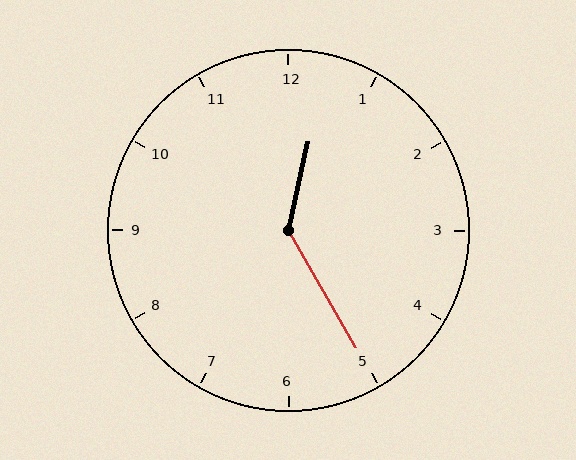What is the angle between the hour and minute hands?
Approximately 138 degrees.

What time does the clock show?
12:25.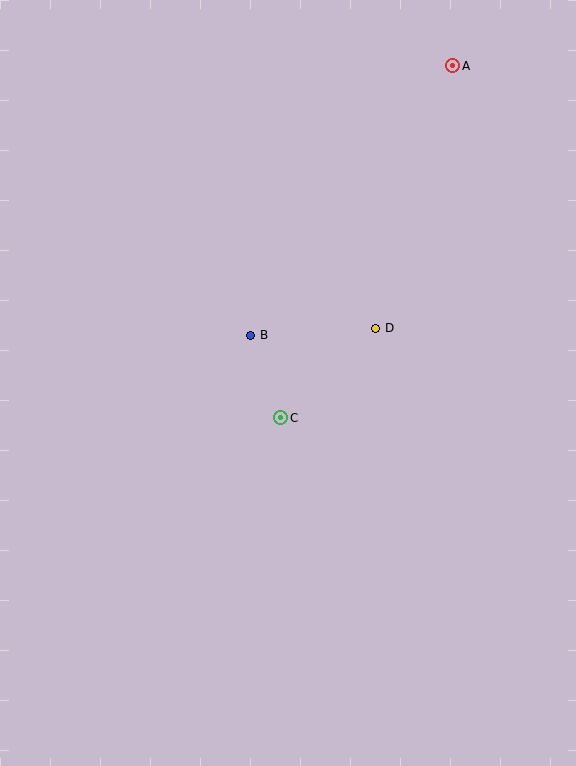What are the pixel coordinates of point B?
Point B is at (251, 335).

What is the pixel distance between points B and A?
The distance between B and A is 337 pixels.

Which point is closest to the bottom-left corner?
Point C is closest to the bottom-left corner.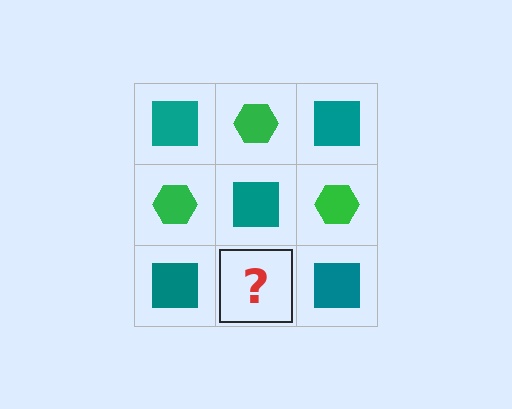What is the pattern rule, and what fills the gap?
The rule is that it alternates teal square and green hexagon in a checkerboard pattern. The gap should be filled with a green hexagon.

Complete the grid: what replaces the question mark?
The question mark should be replaced with a green hexagon.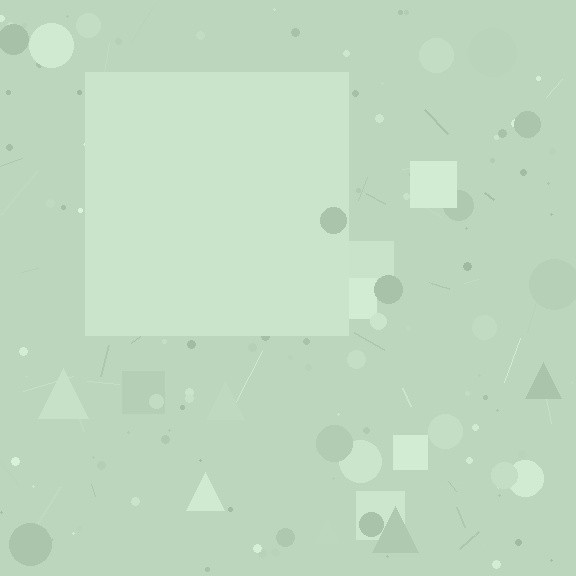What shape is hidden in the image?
A square is hidden in the image.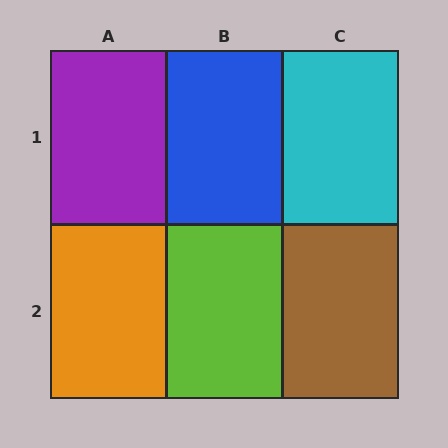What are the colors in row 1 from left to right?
Purple, blue, cyan.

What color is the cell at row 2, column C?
Brown.